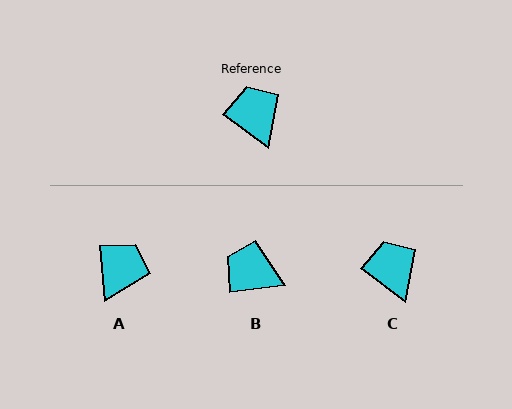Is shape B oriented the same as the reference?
No, it is off by about 44 degrees.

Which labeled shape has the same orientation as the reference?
C.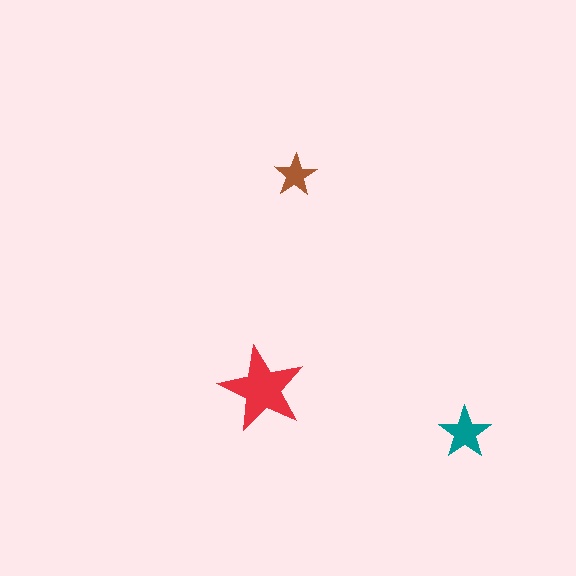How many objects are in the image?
There are 3 objects in the image.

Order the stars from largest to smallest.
the red one, the teal one, the brown one.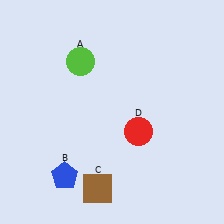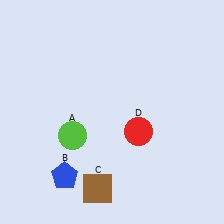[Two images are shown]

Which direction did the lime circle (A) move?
The lime circle (A) moved down.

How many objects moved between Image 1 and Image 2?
1 object moved between the two images.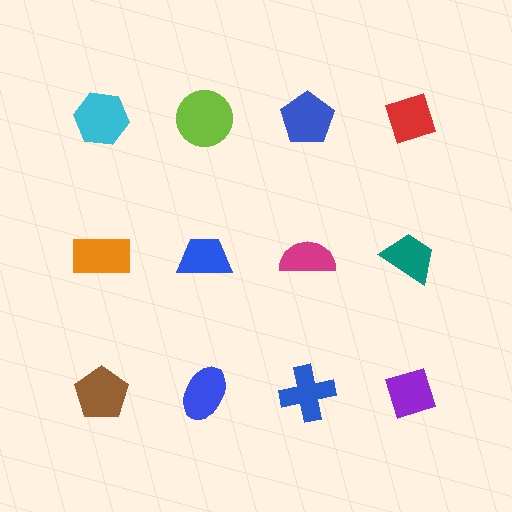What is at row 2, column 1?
An orange rectangle.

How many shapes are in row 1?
4 shapes.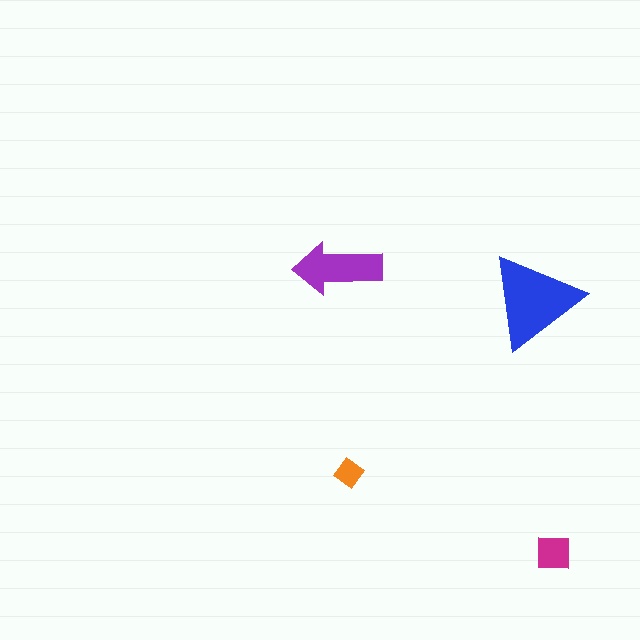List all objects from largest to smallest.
The blue triangle, the purple arrow, the magenta square, the orange diamond.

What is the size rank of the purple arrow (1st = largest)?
2nd.